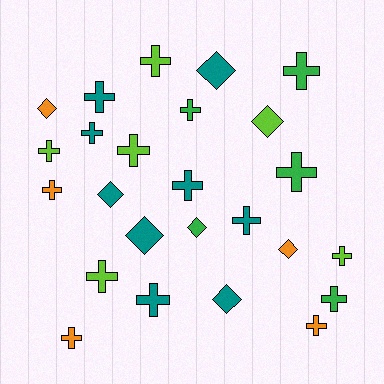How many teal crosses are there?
There are 5 teal crosses.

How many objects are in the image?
There are 25 objects.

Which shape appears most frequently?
Cross, with 17 objects.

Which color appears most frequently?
Teal, with 9 objects.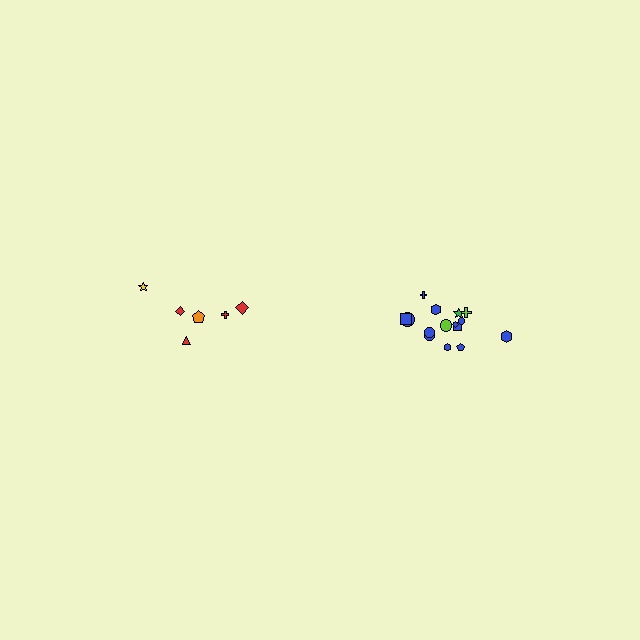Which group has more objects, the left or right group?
The right group.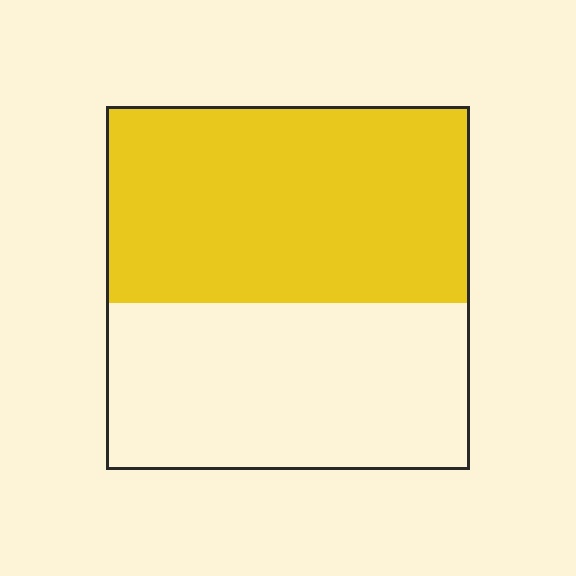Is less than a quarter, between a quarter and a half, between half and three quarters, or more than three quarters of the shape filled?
Between half and three quarters.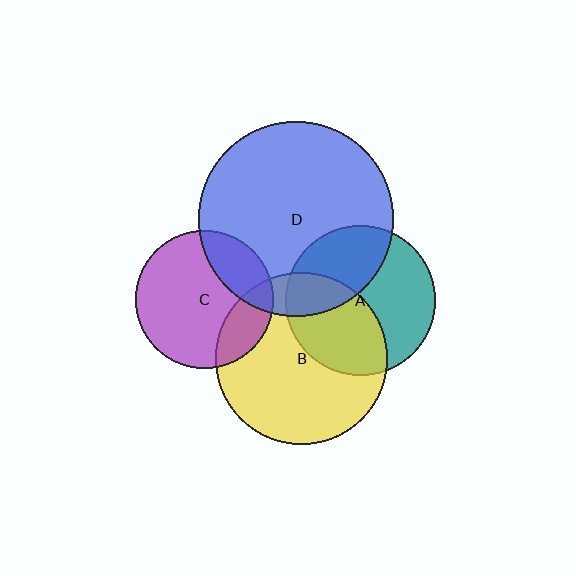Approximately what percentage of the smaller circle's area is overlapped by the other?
Approximately 15%.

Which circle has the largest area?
Circle D (blue).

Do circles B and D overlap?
Yes.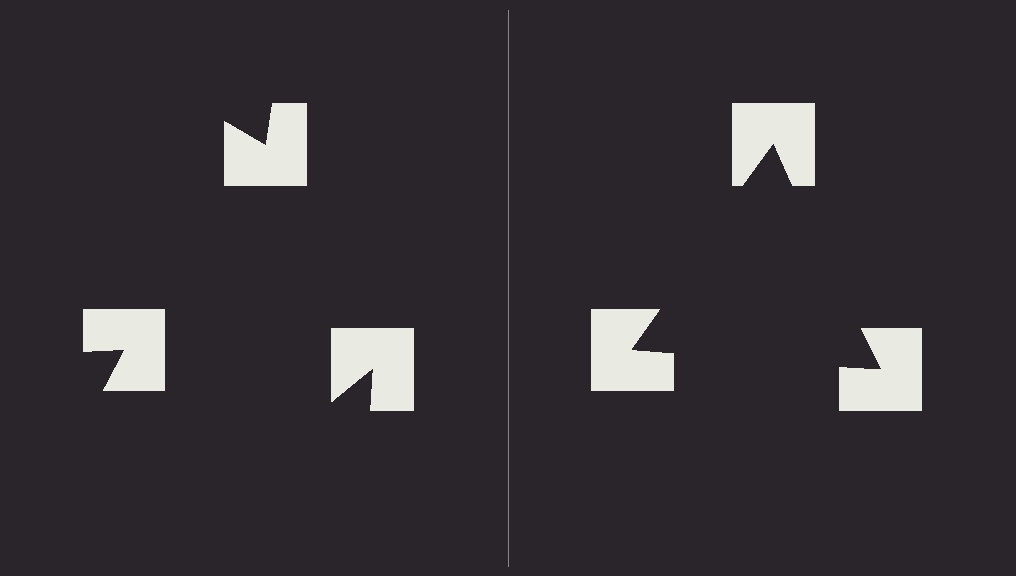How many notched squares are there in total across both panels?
6 — 3 on each side.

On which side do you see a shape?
An illusory triangle appears on the right side. On the left side the wedge cuts are rotated, so no coherent shape forms.